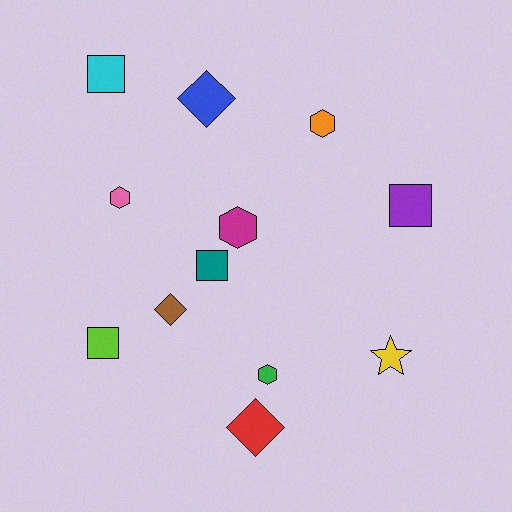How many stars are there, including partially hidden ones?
There is 1 star.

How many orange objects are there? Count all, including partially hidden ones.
There is 1 orange object.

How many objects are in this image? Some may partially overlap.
There are 12 objects.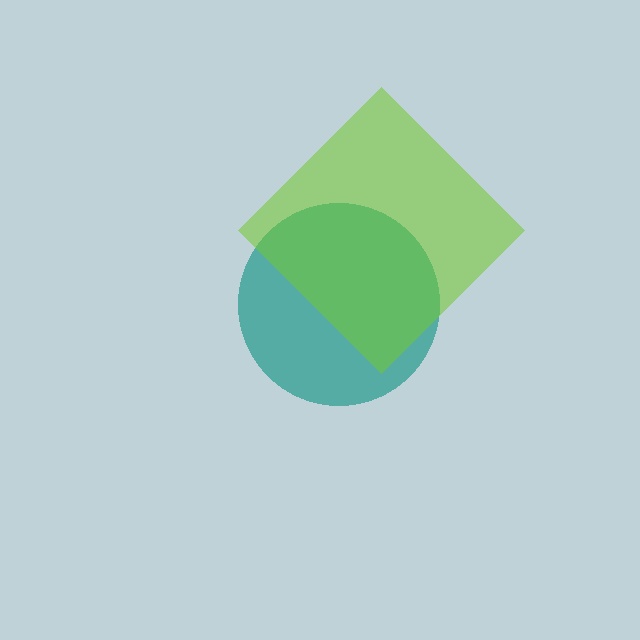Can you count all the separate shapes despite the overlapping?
Yes, there are 2 separate shapes.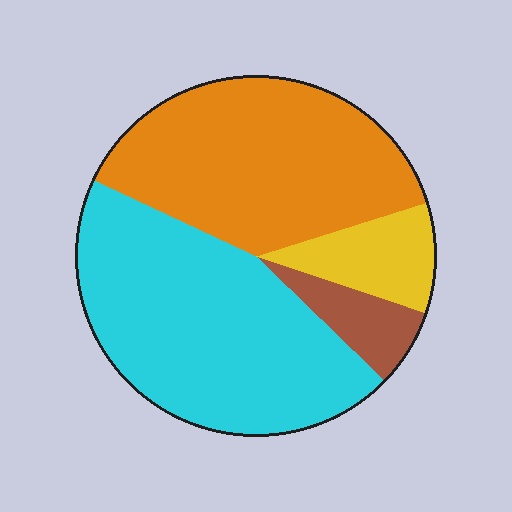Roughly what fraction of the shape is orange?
Orange covers around 40% of the shape.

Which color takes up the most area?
Cyan, at roughly 45%.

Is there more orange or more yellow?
Orange.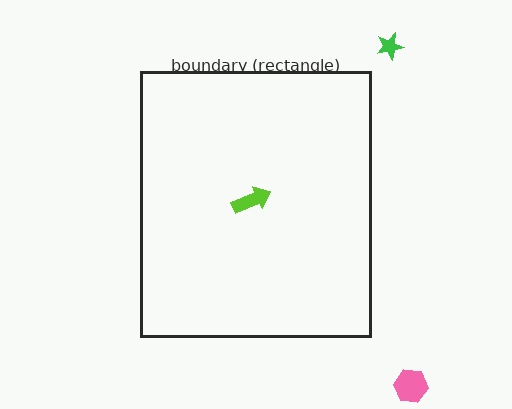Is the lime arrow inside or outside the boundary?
Inside.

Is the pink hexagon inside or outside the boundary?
Outside.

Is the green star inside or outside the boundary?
Outside.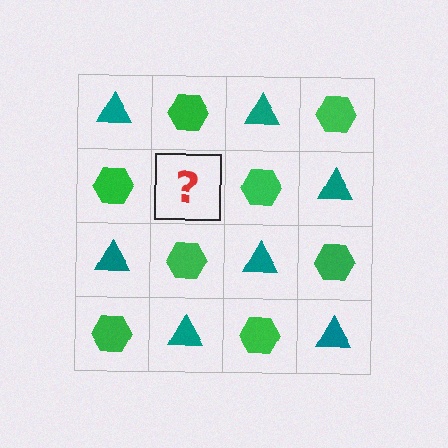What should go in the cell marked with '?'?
The missing cell should contain a teal triangle.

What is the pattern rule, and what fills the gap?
The rule is that it alternates teal triangle and green hexagon in a checkerboard pattern. The gap should be filled with a teal triangle.